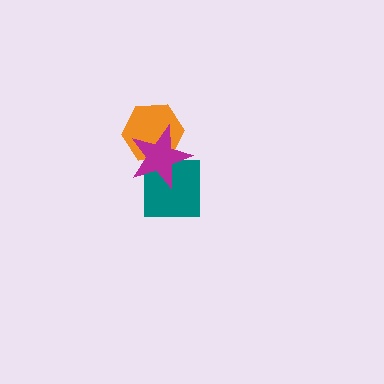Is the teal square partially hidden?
Yes, it is partially covered by another shape.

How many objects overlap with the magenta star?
2 objects overlap with the magenta star.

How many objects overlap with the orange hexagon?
1 object overlaps with the orange hexagon.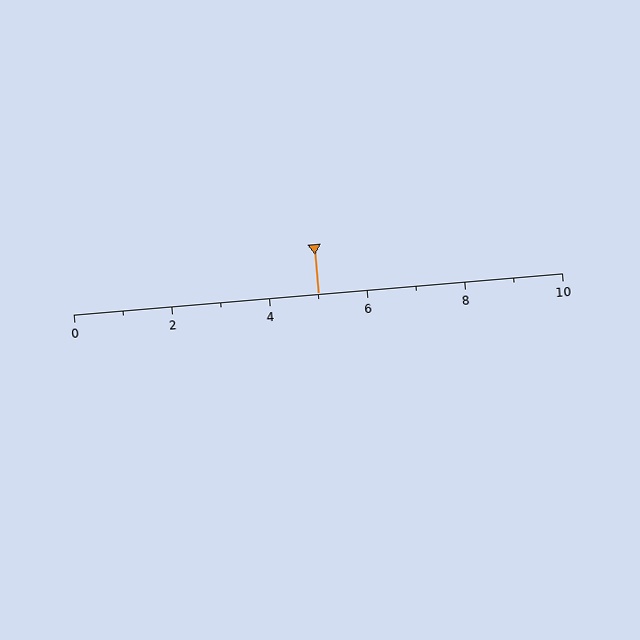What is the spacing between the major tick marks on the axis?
The major ticks are spaced 2 apart.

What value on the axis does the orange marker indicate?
The marker indicates approximately 5.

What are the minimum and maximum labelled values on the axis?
The axis runs from 0 to 10.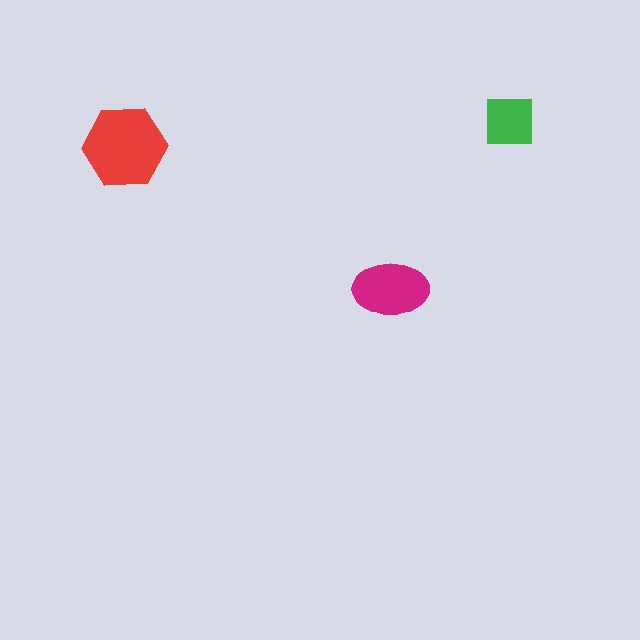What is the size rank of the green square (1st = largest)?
3rd.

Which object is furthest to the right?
The green square is rightmost.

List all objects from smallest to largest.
The green square, the magenta ellipse, the red hexagon.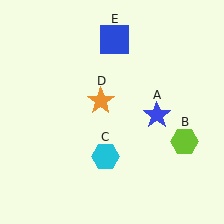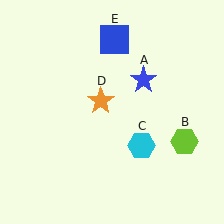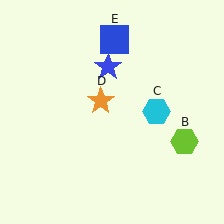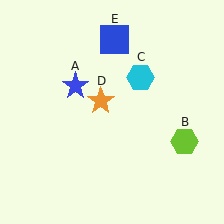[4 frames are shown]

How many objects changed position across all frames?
2 objects changed position: blue star (object A), cyan hexagon (object C).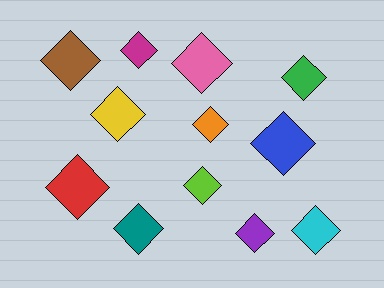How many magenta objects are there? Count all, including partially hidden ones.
There is 1 magenta object.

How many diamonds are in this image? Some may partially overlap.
There are 12 diamonds.